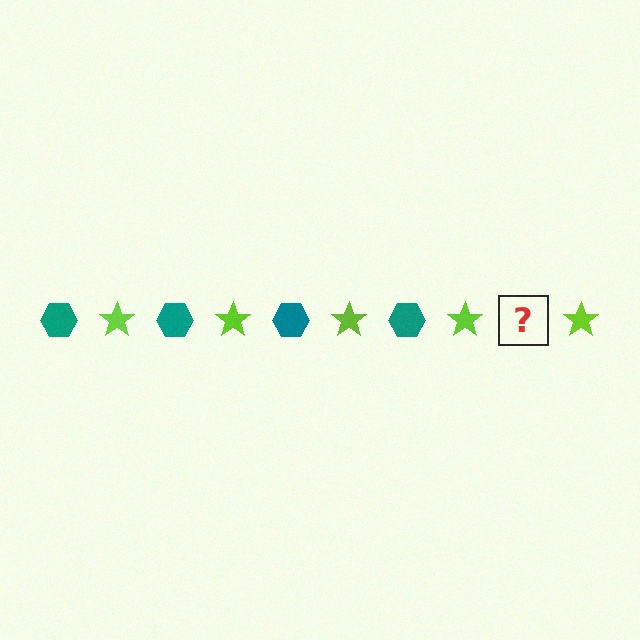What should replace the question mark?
The question mark should be replaced with a teal hexagon.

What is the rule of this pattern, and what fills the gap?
The rule is that the pattern alternates between teal hexagon and lime star. The gap should be filled with a teal hexagon.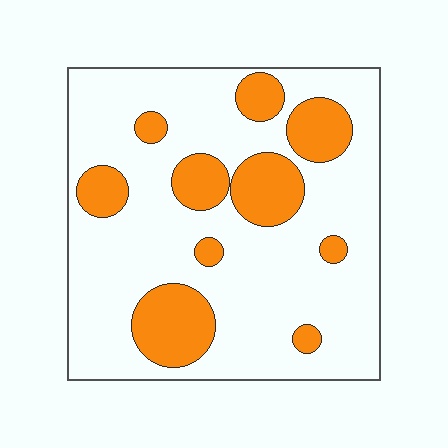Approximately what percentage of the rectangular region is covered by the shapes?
Approximately 25%.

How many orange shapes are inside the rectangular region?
10.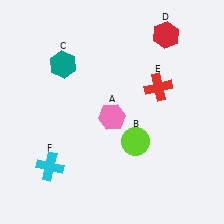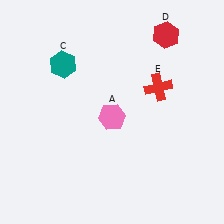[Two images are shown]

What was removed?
The cyan cross (F), the lime circle (B) were removed in Image 2.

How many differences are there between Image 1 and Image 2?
There are 2 differences between the two images.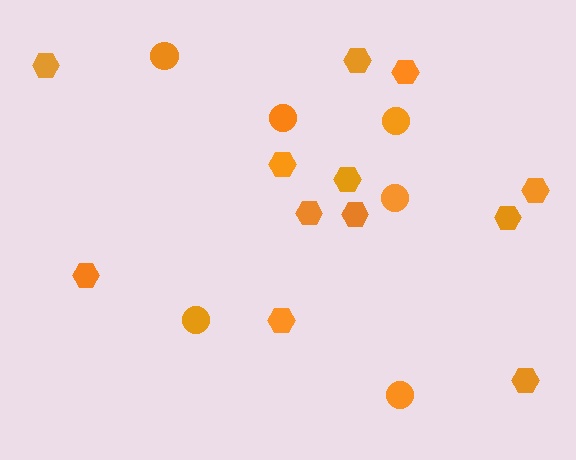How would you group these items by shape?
There are 2 groups: one group of circles (6) and one group of hexagons (12).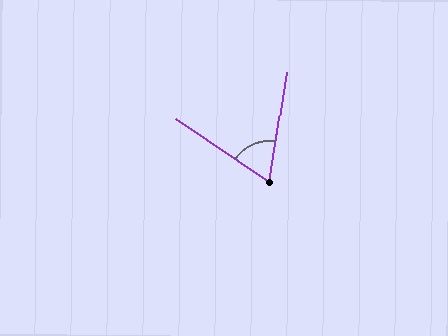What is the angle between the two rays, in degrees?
Approximately 65 degrees.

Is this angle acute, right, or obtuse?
It is acute.